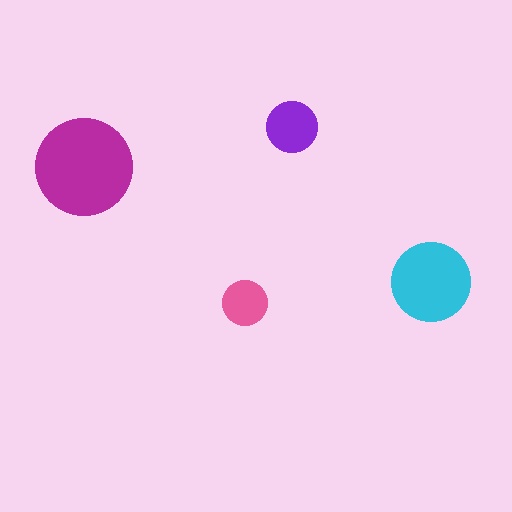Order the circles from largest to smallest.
the magenta one, the cyan one, the purple one, the pink one.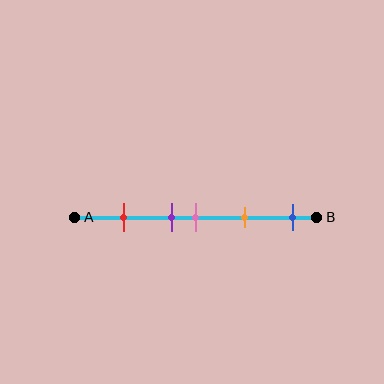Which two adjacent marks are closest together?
The purple and pink marks are the closest adjacent pair.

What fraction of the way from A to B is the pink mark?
The pink mark is approximately 50% (0.5) of the way from A to B.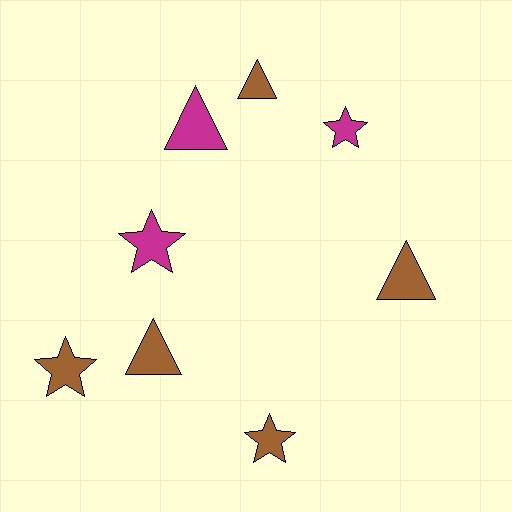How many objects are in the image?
There are 8 objects.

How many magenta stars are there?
There are 2 magenta stars.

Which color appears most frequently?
Brown, with 5 objects.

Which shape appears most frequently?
Triangle, with 4 objects.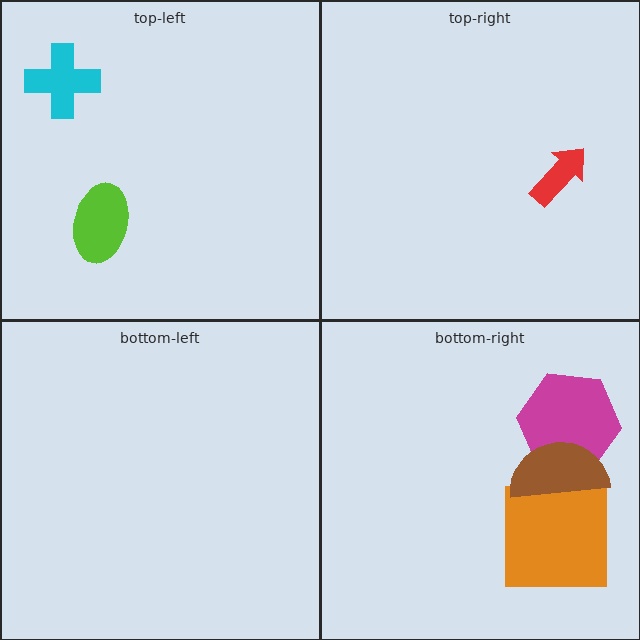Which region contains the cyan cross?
The top-left region.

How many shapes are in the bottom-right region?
3.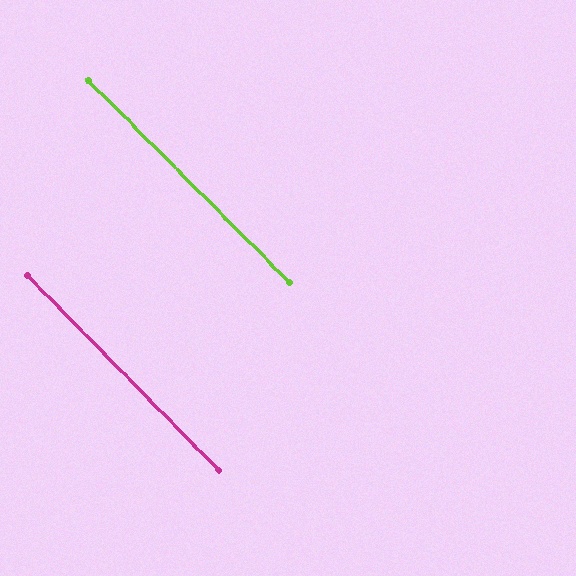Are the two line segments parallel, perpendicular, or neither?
Parallel — their directions differ by only 0.5°.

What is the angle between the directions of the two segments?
Approximately 0 degrees.